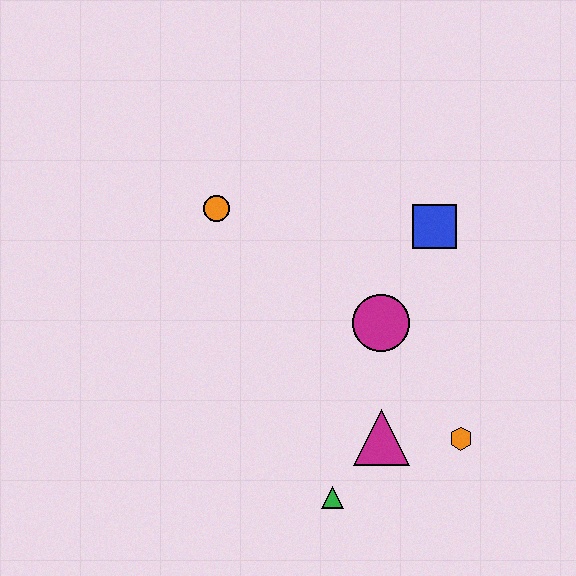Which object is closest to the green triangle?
The magenta triangle is closest to the green triangle.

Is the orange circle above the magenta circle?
Yes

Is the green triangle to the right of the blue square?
No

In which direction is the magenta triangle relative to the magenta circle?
The magenta triangle is below the magenta circle.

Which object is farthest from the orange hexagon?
The orange circle is farthest from the orange hexagon.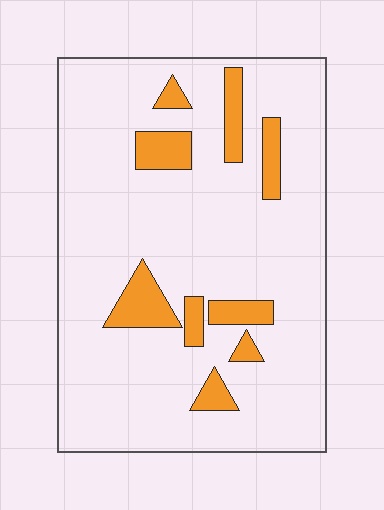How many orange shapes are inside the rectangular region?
9.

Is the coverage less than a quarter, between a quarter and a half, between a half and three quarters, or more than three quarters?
Less than a quarter.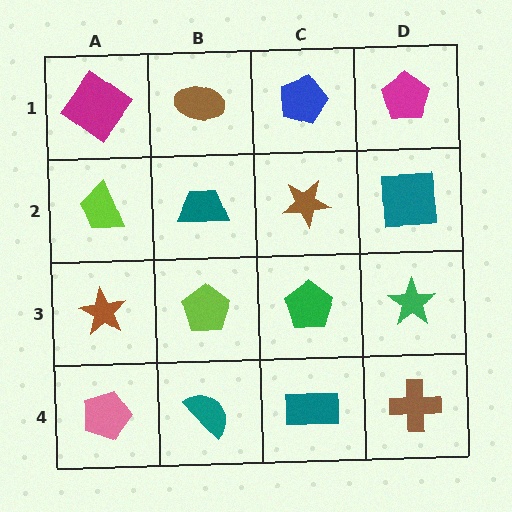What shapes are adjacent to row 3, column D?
A teal square (row 2, column D), a brown cross (row 4, column D), a green pentagon (row 3, column C).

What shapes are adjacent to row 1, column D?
A teal square (row 2, column D), a blue pentagon (row 1, column C).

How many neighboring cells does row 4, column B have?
3.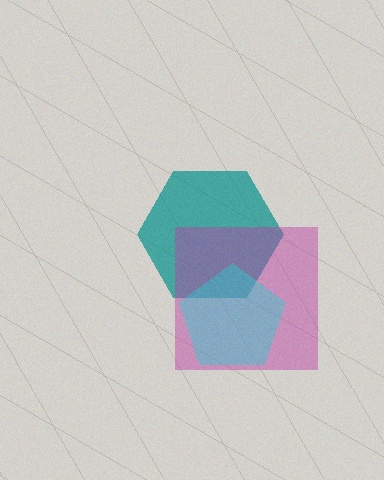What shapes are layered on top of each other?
The layered shapes are: a teal hexagon, a magenta square, a cyan pentagon.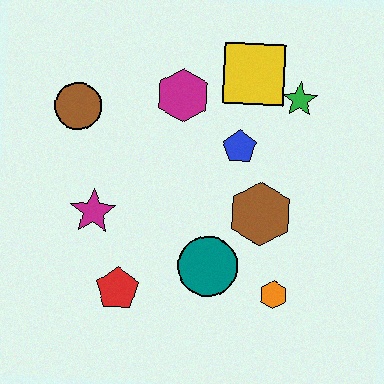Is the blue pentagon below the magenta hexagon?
Yes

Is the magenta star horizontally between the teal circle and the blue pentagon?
No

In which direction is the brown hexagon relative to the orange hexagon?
The brown hexagon is above the orange hexagon.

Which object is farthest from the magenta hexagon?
The orange hexagon is farthest from the magenta hexagon.